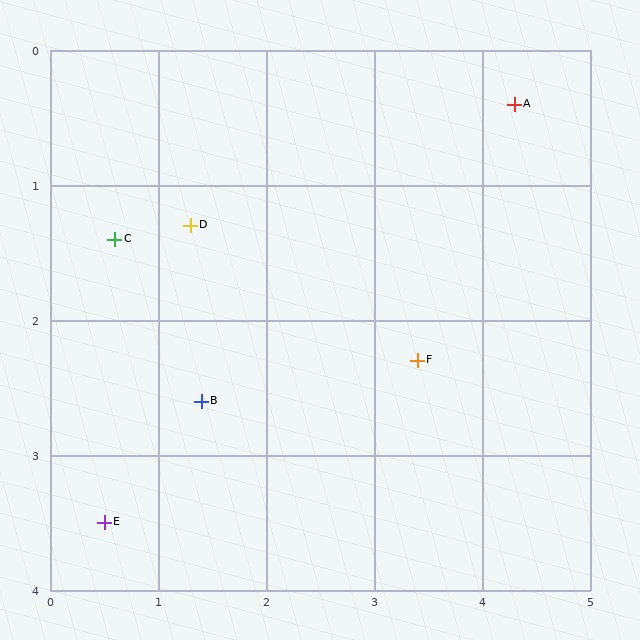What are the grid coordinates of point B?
Point B is at approximately (1.4, 2.6).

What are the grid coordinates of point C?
Point C is at approximately (0.6, 1.4).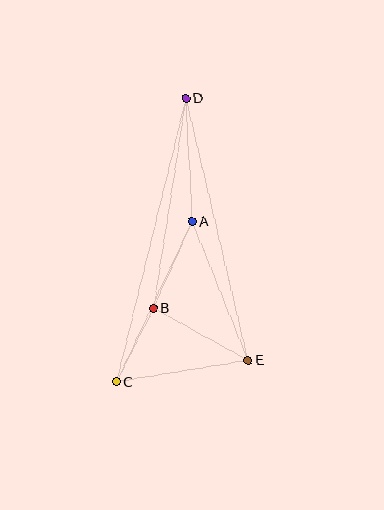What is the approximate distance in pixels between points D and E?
The distance between D and E is approximately 269 pixels.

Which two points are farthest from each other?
Points C and D are farthest from each other.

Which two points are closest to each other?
Points B and C are closest to each other.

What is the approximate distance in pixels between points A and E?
The distance between A and E is approximately 150 pixels.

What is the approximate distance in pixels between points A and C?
The distance between A and C is approximately 177 pixels.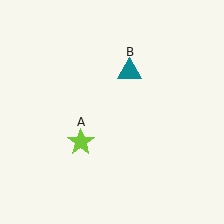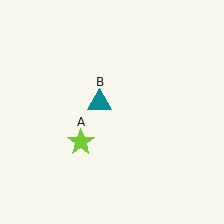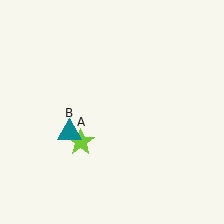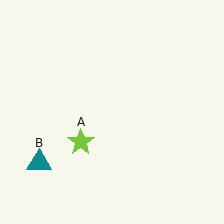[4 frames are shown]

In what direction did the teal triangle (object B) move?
The teal triangle (object B) moved down and to the left.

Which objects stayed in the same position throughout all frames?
Lime star (object A) remained stationary.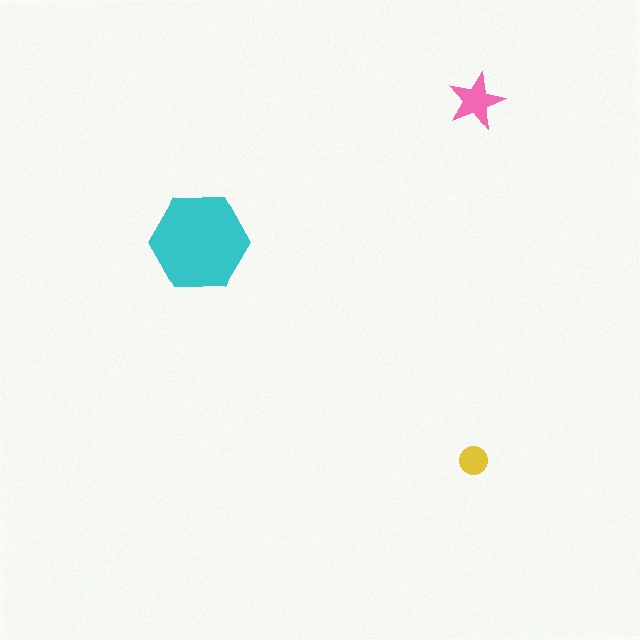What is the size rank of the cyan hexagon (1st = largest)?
1st.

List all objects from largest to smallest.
The cyan hexagon, the pink star, the yellow circle.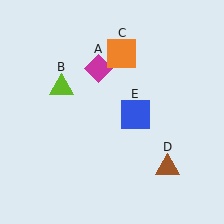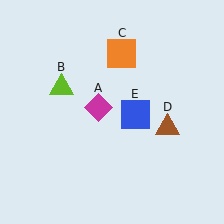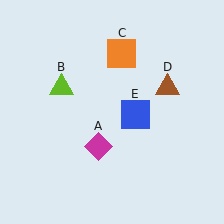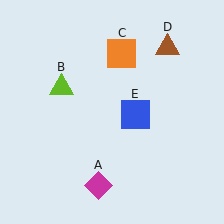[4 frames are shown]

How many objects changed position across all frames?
2 objects changed position: magenta diamond (object A), brown triangle (object D).